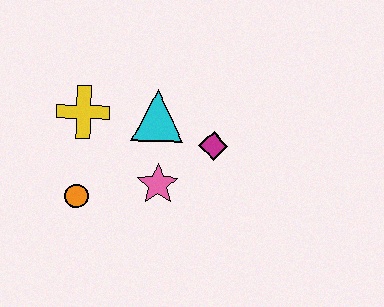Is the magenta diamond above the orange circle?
Yes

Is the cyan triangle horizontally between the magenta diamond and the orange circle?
Yes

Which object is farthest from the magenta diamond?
The orange circle is farthest from the magenta diamond.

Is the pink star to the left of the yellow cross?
No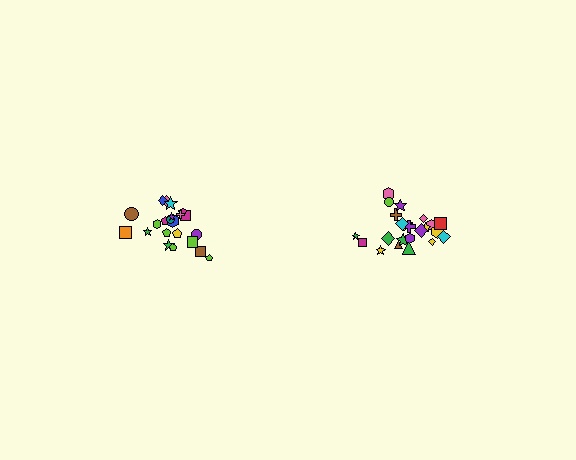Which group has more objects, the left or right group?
The right group.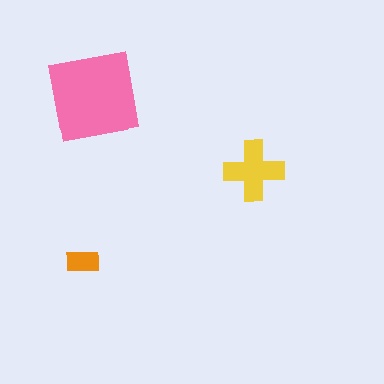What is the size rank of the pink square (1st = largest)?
1st.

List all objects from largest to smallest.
The pink square, the yellow cross, the orange rectangle.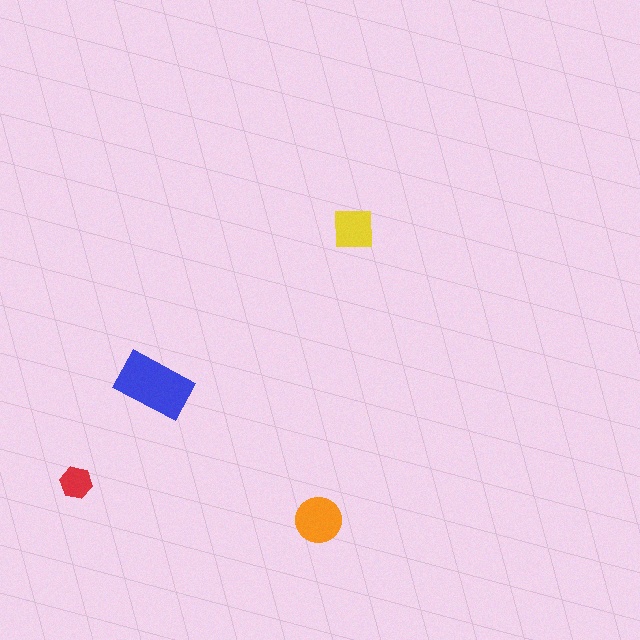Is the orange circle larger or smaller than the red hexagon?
Larger.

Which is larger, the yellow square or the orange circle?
The orange circle.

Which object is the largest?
The blue rectangle.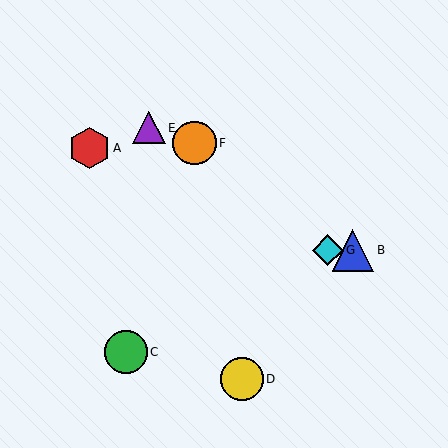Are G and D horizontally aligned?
No, G is at y≈250 and D is at y≈379.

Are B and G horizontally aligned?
Yes, both are at y≈250.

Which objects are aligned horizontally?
Objects B, G are aligned horizontally.